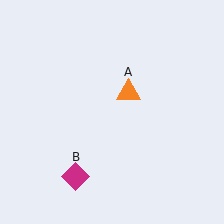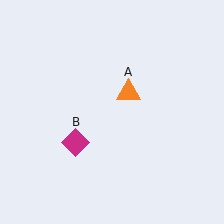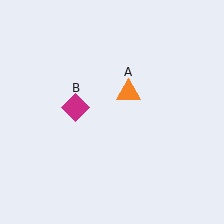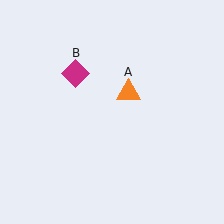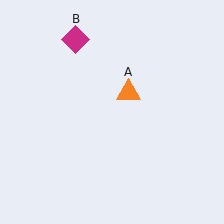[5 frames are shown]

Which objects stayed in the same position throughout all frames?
Orange triangle (object A) remained stationary.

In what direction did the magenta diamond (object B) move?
The magenta diamond (object B) moved up.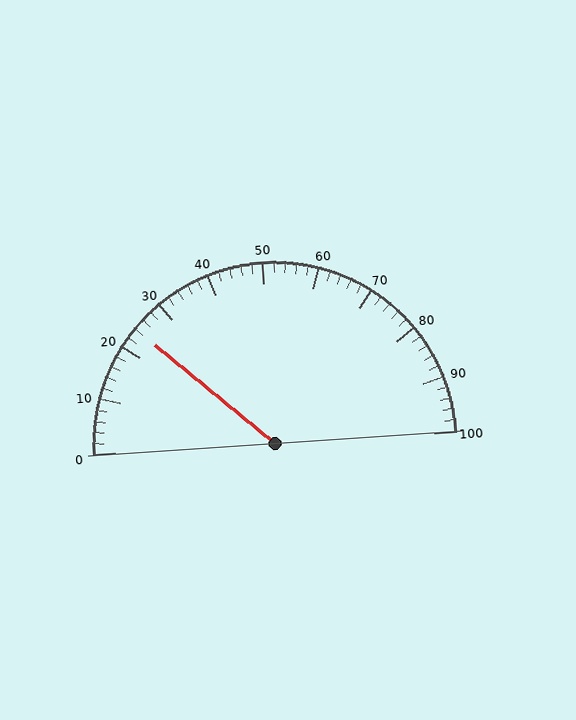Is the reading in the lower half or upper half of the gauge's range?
The reading is in the lower half of the range (0 to 100).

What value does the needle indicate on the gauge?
The needle indicates approximately 24.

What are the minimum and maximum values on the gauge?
The gauge ranges from 0 to 100.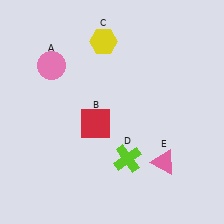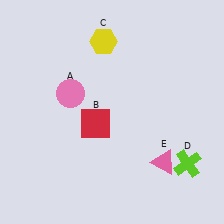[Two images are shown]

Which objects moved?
The objects that moved are: the pink circle (A), the lime cross (D).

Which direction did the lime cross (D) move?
The lime cross (D) moved right.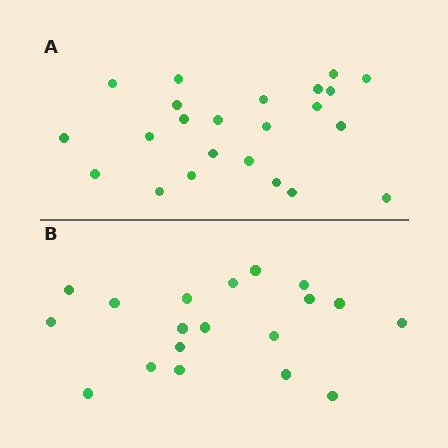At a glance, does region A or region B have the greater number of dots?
Region A (the top region) has more dots.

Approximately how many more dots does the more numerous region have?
Region A has about 4 more dots than region B.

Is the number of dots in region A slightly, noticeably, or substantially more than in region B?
Region A has only slightly more — the two regions are fairly close. The ratio is roughly 1.2 to 1.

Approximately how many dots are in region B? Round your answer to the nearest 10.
About 20 dots. (The exact count is 19, which rounds to 20.)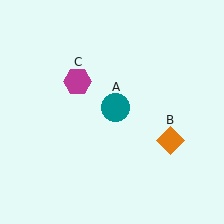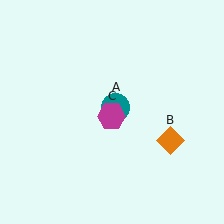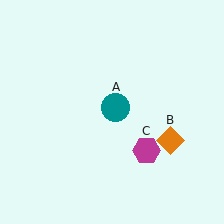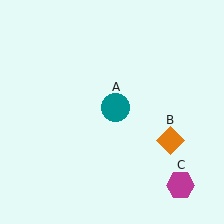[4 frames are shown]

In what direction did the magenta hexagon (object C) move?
The magenta hexagon (object C) moved down and to the right.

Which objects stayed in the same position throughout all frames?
Teal circle (object A) and orange diamond (object B) remained stationary.